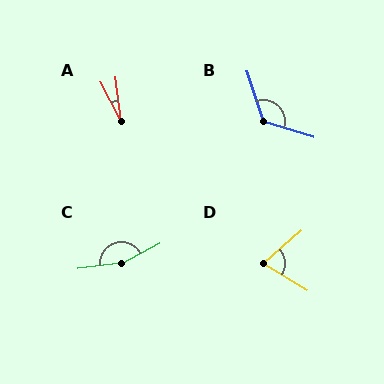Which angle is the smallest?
A, at approximately 20 degrees.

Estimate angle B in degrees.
Approximately 125 degrees.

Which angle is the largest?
C, at approximately 159 degrees.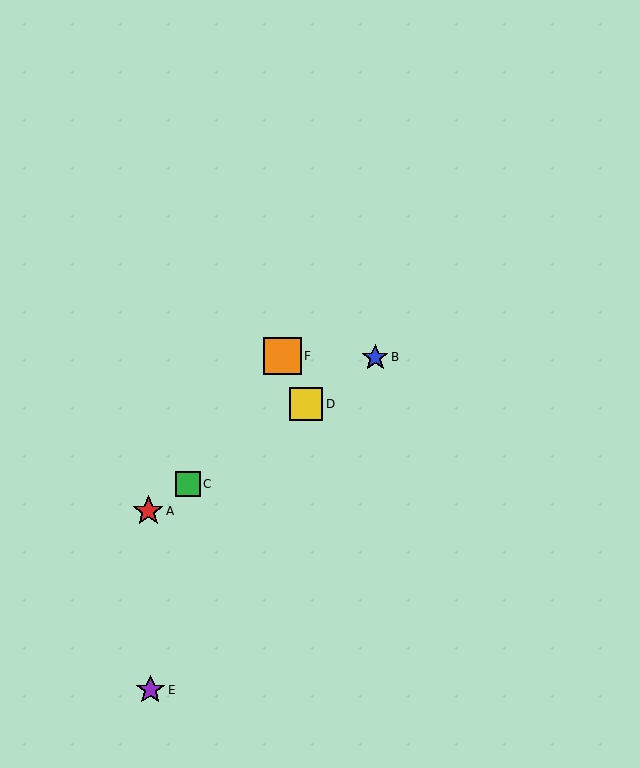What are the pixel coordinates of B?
Object B is at (375, 357).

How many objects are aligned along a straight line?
4 objects (A, B, C, D) are aligned along a straight line.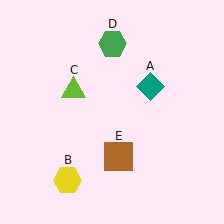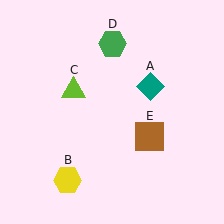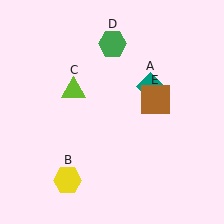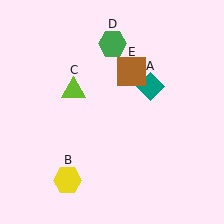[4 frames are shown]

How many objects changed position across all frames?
1 object changed position: brown square (object E).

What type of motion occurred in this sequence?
The brown square (object E) rotated counterclockwise around the center of the scene.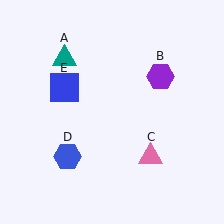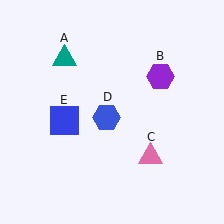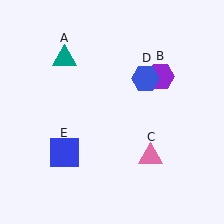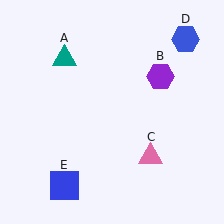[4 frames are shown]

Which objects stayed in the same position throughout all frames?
Teal triangle (object A) and purple hexagon (object B) and pink triangle (object C) remained stationary.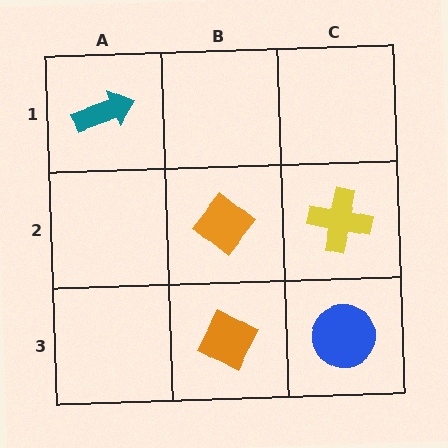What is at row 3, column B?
An orange diamond.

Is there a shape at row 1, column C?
No, that cell is empty.